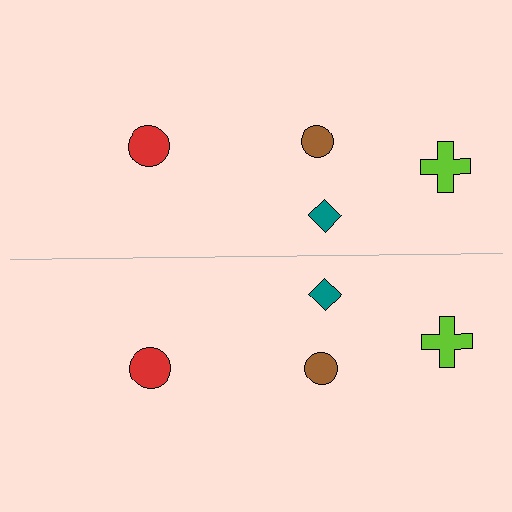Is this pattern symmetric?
Yes, this pattern has bilateral (reflection) symmetry.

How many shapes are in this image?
There are 8 shapes in this image.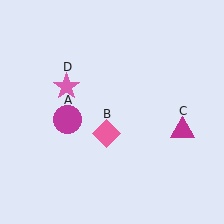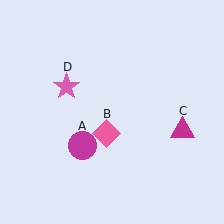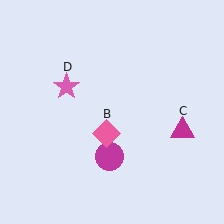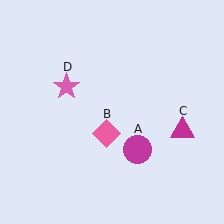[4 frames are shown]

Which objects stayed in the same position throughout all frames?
Pink diamond (object B) and magenta triangle (object C) and pink star (object D) remained stationary.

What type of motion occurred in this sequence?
The magenta circle (object A) rotated counterclockwise around the center of the scene.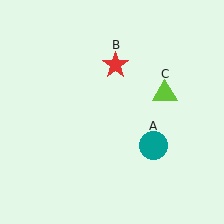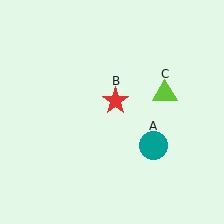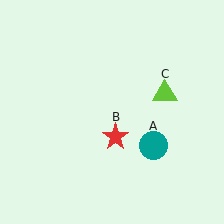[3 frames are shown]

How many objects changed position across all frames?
1 object changed position: red star (object B).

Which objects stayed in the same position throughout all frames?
Teal circle (object A) and lime triangle (object C) remained stationary.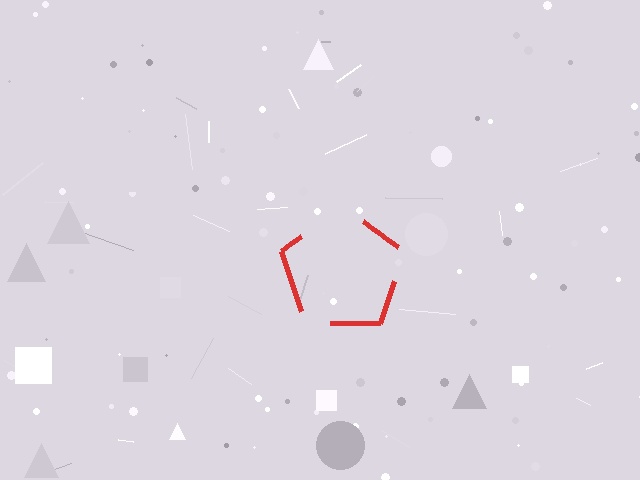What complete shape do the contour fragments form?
The contour fragments form a pentagon.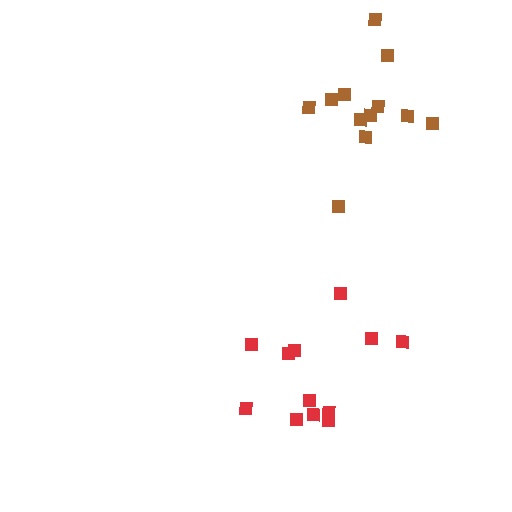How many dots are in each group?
Group 1: 12 dots, Group 2: 12 dots (24 total).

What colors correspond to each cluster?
The clusters are colored: red, brown.